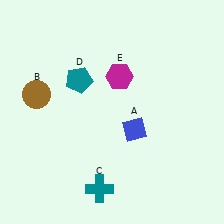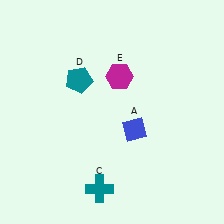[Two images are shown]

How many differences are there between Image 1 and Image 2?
There is 1 difference between the two images.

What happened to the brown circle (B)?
The brown circle (B) was removed in Image 2. It was in the top-left area of Image 1.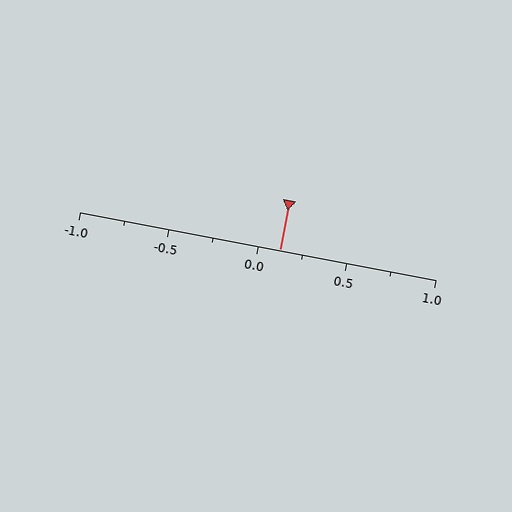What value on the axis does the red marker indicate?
The marker indicates approximately 0.12.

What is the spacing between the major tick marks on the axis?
The major ticks are spaced 0.5 apart.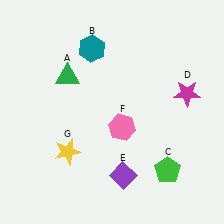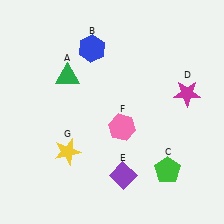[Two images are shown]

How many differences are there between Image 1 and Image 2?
There is 1 difference between the two images.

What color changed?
The hexagon (B) changed from teal in Image 1 to blue in Image 2.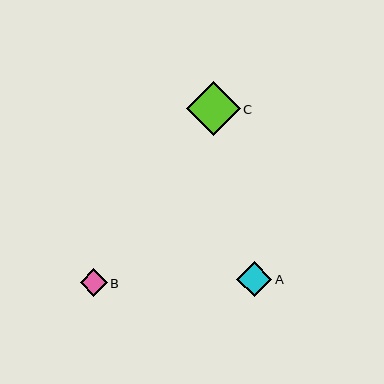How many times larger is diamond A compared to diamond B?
Diamond A is approximately 1.3 times the size of diamond B.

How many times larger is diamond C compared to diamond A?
Diamond C is approximately 1.5 times the size of diamond A.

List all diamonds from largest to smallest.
From largest to smallest: C, A, B.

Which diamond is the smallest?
Diamond B is the smallest with a size of approximately 27 pixels.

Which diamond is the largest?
Diamond C is the largest with a size of approximately 54 pixels.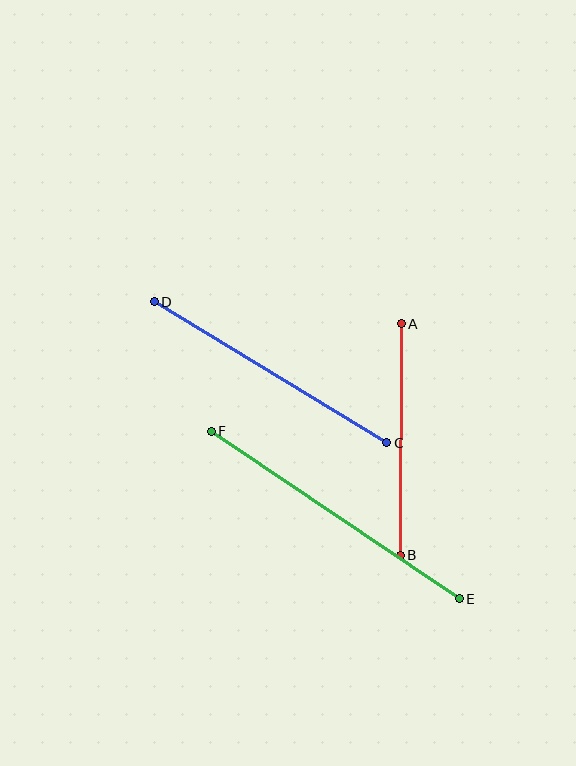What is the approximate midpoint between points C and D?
The midpoint is at approximately (271, 372) pixels.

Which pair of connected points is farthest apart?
Points E and F are farthest apart.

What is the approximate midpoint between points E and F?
The midpoint is at approximately (335, 515) pixels.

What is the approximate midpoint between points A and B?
The midpoint is at approximately (401, 440) pixels.